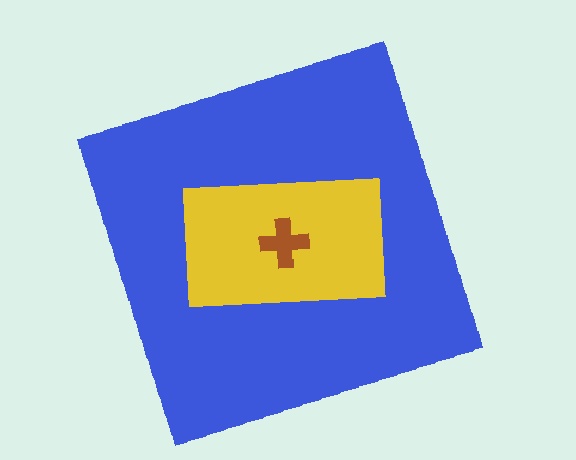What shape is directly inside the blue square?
The yellow rectangle.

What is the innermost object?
The brown cross.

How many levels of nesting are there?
3.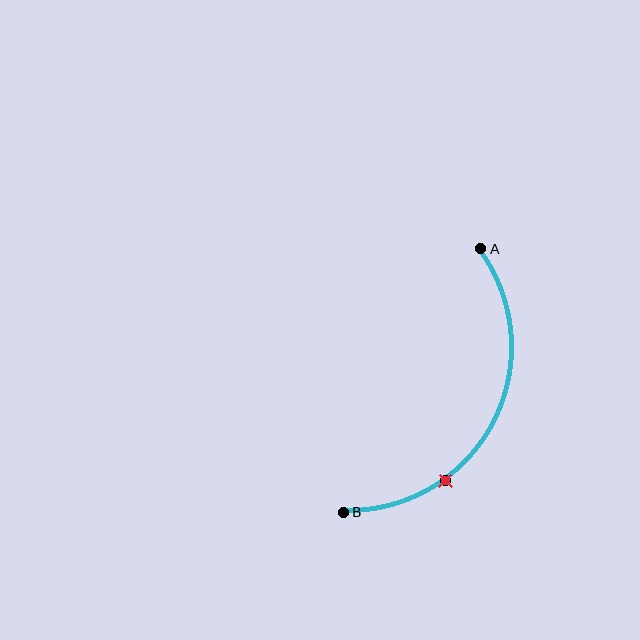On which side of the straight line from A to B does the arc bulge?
The arc bulges to the right of the straight line connecting A and B.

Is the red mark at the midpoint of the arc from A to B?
No. The red mark lies on the arc but is closer to endpoint B. The arc midpoint would be at the point on the curve equidistant along the arc from both A and B.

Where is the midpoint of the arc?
The arc midpoint is the point on the curve farthest from the straight line joining A and B. It sits to the right of that line.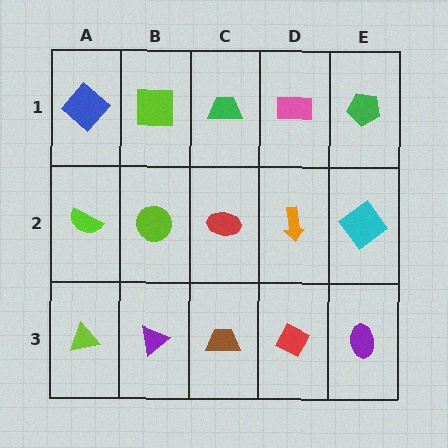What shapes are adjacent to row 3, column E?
A cyan diamond (row 2, column E), a red diamond (row 3, column D).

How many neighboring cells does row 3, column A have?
2.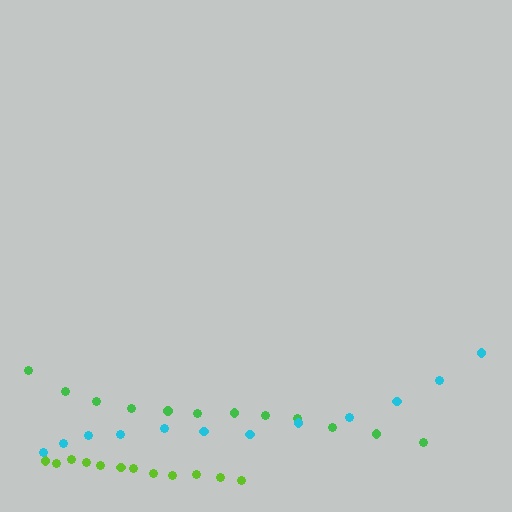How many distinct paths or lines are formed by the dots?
There are 3 distinct paths.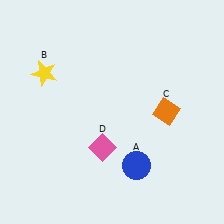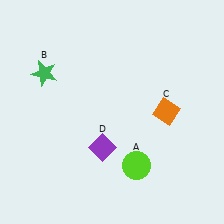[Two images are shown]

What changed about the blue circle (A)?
In Image 1, A is blue. In Image 2, it changed to lime.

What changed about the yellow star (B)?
In Image 1, B is yellow. In Image 2, it changed to green.